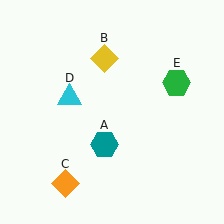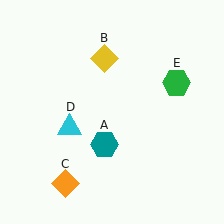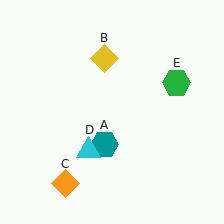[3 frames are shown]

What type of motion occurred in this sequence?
The cyan triangle (object D) rotated counterclockwise around the center of the scene.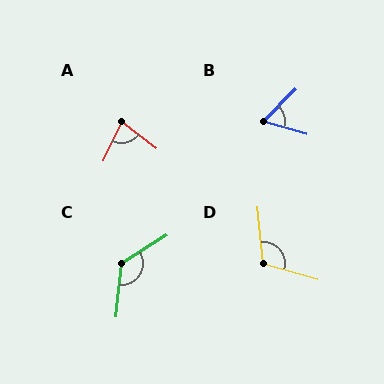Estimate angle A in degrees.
Approximately 78 degrees.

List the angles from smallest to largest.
B (61°), A (78°), D (111°), C (128°).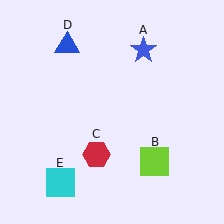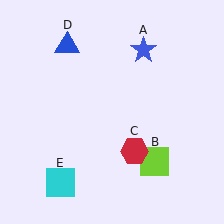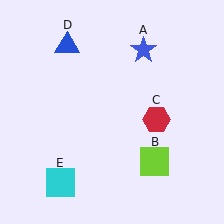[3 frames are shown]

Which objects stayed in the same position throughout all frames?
Blue star (object A) and lime square (object B) and blue triangle (object D) and cyan square (object E) remained stationary.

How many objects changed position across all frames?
1 object changed position: red hexagon (object C).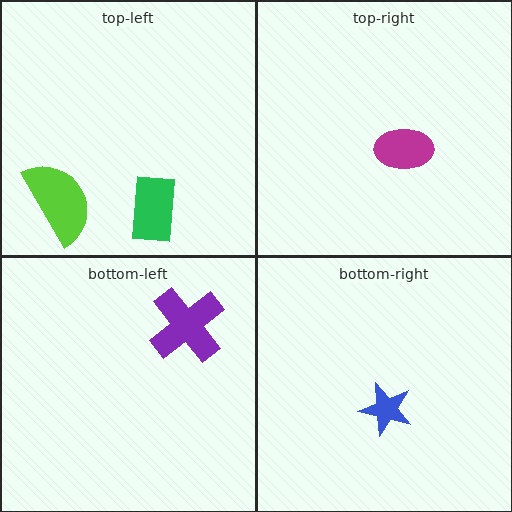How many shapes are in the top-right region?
1.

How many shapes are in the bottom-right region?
1.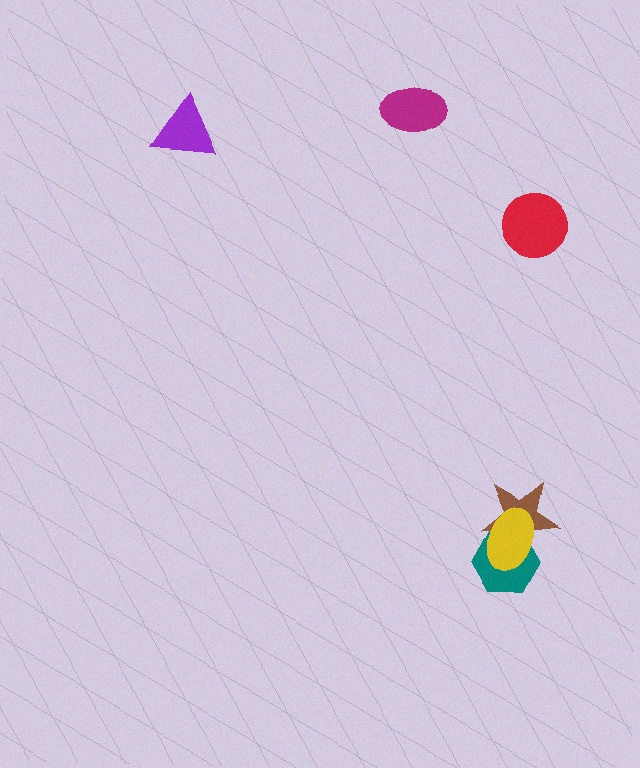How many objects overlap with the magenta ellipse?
0 objects overlap with the magenta ellipse.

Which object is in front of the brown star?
The yellow ellipse is in front of the brown star.